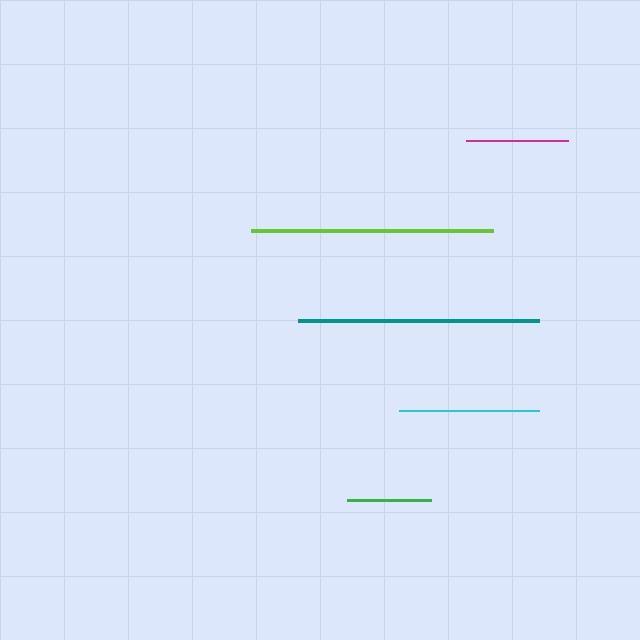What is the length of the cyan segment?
The cyan segment is approximately 140 pixels long.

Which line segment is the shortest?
The green line is the shortest at approximately 85 pixels.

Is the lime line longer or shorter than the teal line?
The lime line is longer than the teal line.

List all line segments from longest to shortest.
From longest to shortest: lime, teal, cyan, magenta, green.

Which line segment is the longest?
The lime line is the longest at approximately 242 pixels.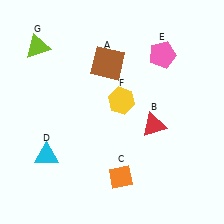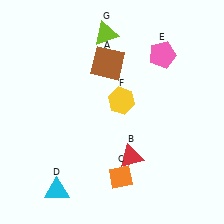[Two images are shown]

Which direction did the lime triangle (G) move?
The lime triangle (G) moved right.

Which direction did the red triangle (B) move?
The red triangle (B) moved down.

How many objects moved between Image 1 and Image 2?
3 objects moved between the two images.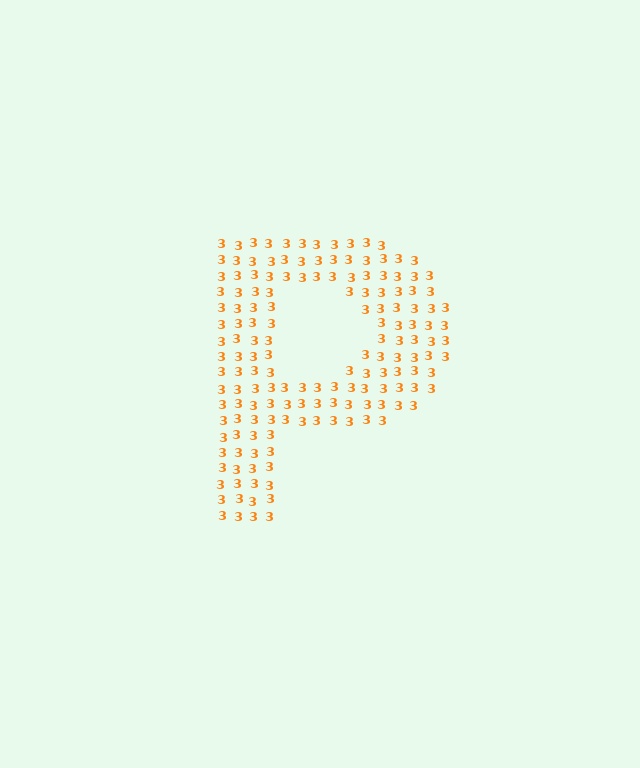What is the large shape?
The large shape is the letter P.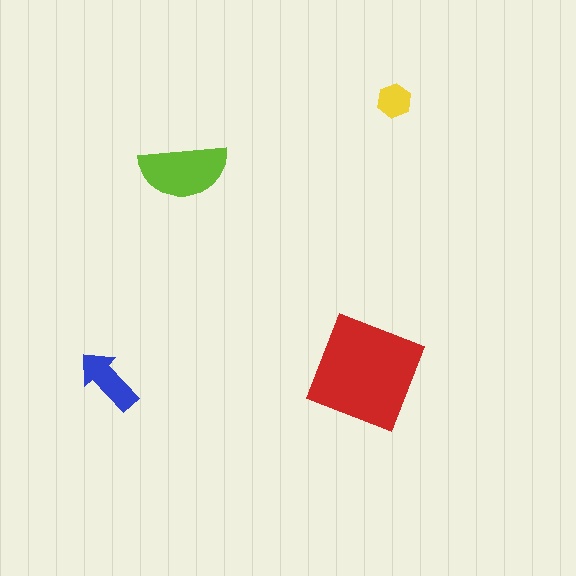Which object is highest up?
The yellow hexagon is topmost.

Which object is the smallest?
The yellow hexagon.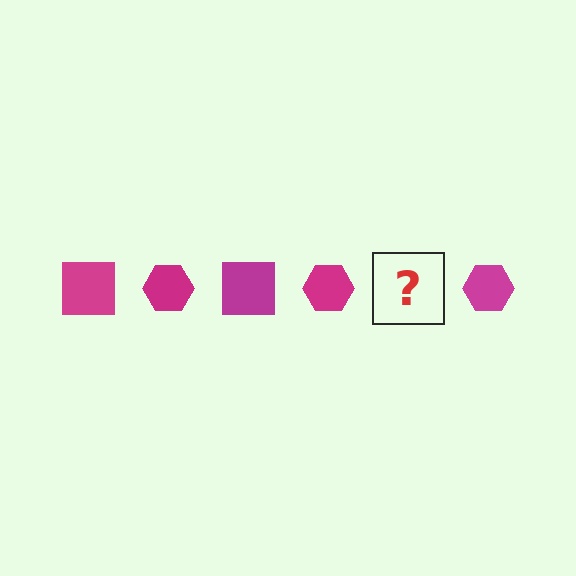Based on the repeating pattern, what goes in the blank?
The blank should be a magenta square.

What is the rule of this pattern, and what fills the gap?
The rule is that the pattern cycles through square, hexagon shapes in magenta. The gap should be filled with a magenta square.